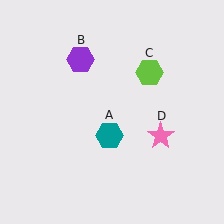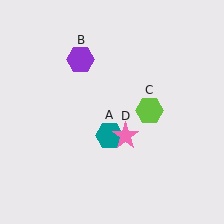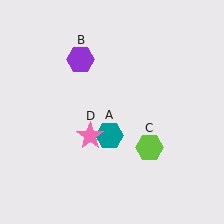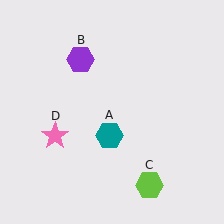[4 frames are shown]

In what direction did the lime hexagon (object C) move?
The lime hexagon (object C) moved down.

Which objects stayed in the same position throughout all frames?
Teal hexagon (object A) and purple hexagon (object B) remained stationary.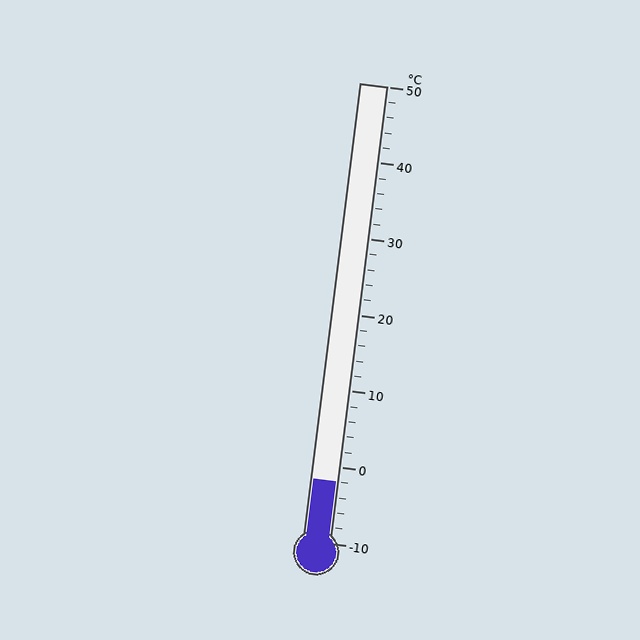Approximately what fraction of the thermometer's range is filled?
The thermometer is filled to approximately 15% of its range.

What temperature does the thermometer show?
The thermometer shows approximately -2°C.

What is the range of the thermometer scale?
The thermometer scale ranges from -10°C to 50°C.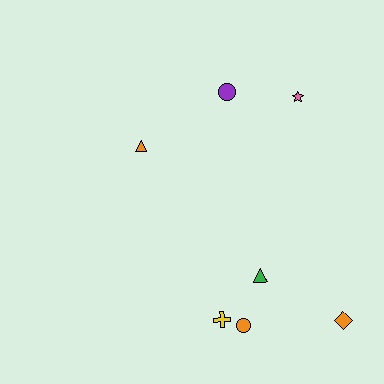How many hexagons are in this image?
There are no hexagons.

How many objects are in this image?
There are 7 objects.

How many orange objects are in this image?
There are 3 orange objects.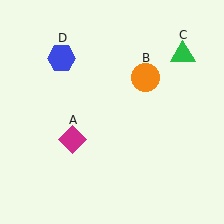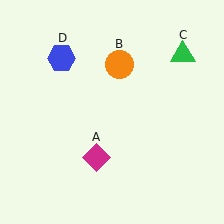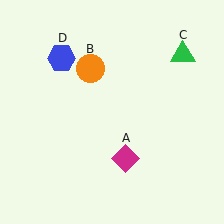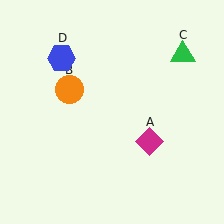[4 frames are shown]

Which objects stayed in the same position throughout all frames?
Green triangle (object C) and blue hexagon (object D) remained stationary.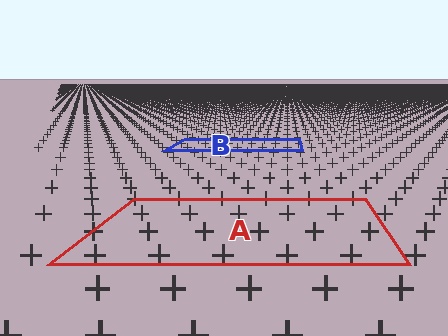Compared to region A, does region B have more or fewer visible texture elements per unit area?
Region B has more texture elements per unit area — they are packed more densely because it is farther away.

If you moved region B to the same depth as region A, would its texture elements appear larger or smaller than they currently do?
They would appear larger. At a closer depth, the same texture elements are projected at a bigger on-screen size.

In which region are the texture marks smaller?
The texture marks are smaller in region B, because it is farther away.